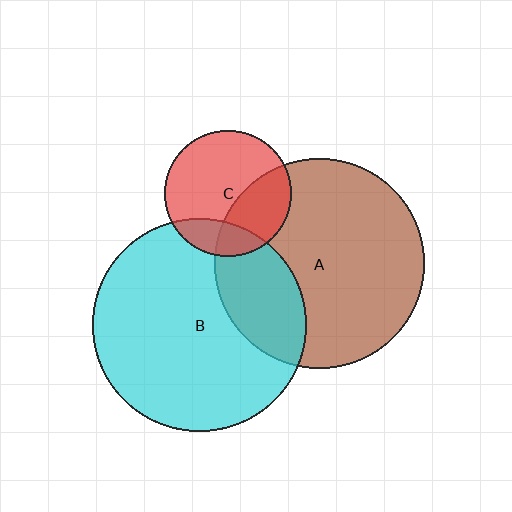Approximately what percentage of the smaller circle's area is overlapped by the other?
Approximately 25%.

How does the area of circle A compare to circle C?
Approximately 2.8 times.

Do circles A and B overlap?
Yes.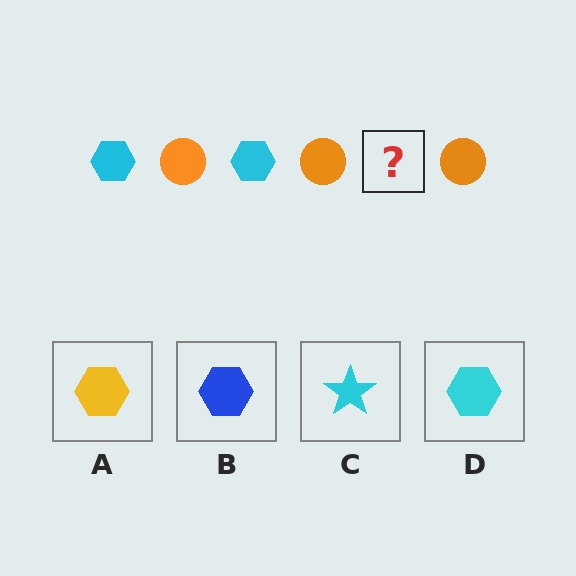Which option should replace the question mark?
Option D.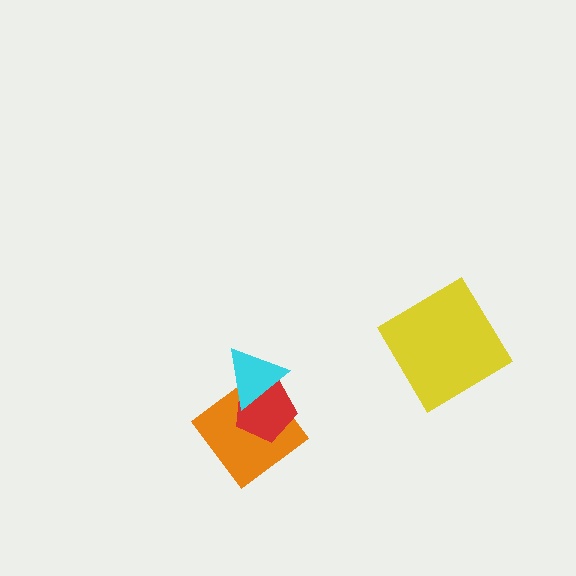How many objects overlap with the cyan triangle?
2 objects overlap with the cyan triangle.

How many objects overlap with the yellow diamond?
0 objects overlap with the yellow diamond.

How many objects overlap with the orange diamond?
2 objects overlap with the orange diamond.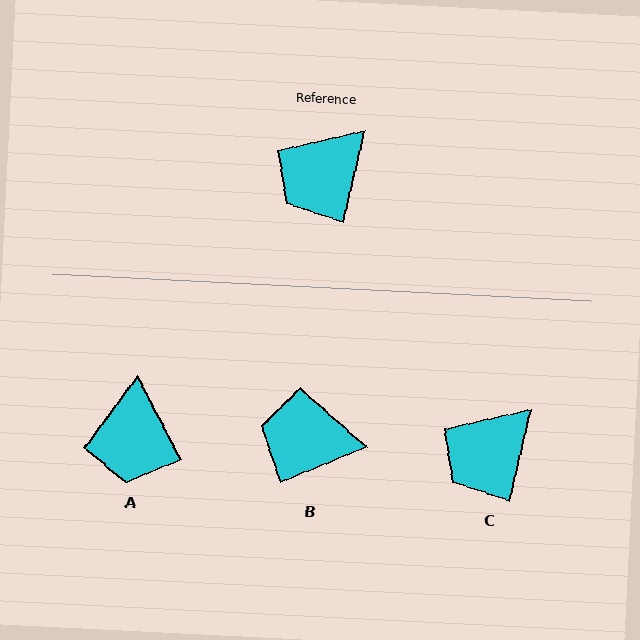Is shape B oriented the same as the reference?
No, it is off by about 54 degrees.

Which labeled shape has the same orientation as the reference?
C.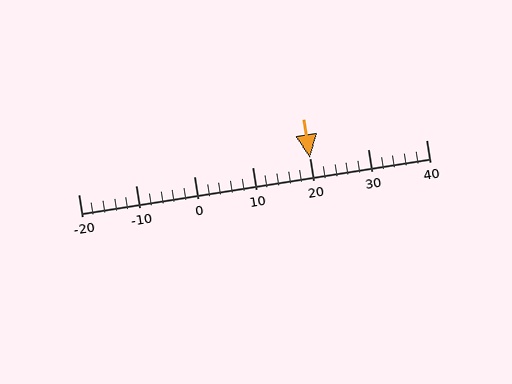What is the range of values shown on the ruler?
The ruler shows values from -20 to 40.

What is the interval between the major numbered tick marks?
The major tick marks are spaced 10 units apart.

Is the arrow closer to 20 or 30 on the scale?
The arrow is closer to 20.